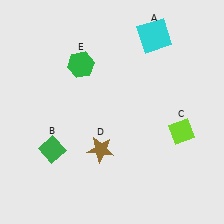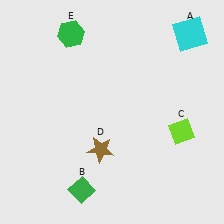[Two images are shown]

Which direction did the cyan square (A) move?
The cyan square (A) moved right.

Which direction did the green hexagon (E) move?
The green hexagon (E) moved up.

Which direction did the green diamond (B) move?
The green diamond (B) moved down.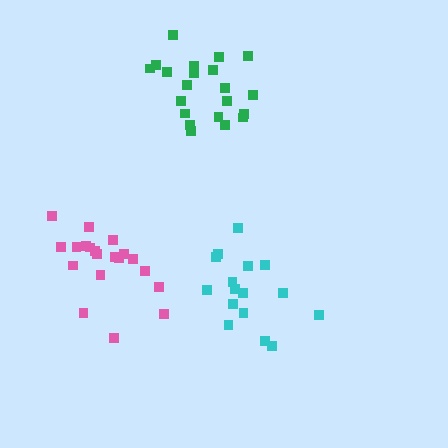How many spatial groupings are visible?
There are 3 spatial groupings.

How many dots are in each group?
Group 1: 21 dots, Group 2: 20 dots, Group 3: 16 dots (57 total).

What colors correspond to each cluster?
The clusters are colored: green, pink, cyan.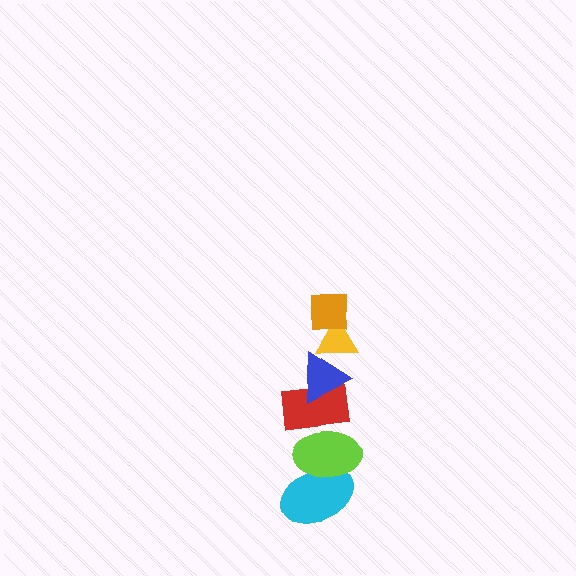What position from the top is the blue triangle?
The blue triangle is 3rd from the top.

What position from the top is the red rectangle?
The red rectangle is 4th from the top.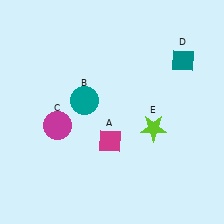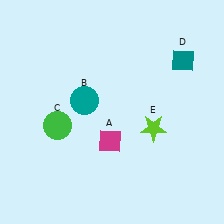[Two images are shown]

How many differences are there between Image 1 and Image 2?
There is 1 difference between the two images.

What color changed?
The circle (C) changed from magenta in Image 1 to green in Image 2.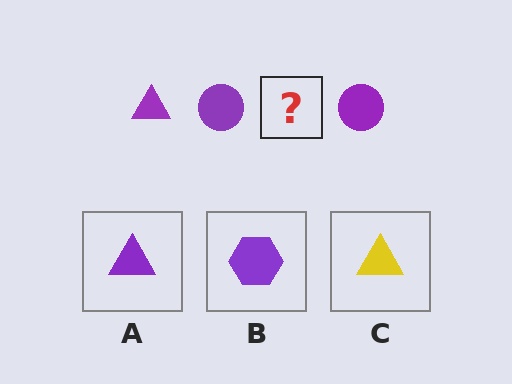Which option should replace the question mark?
Option A.